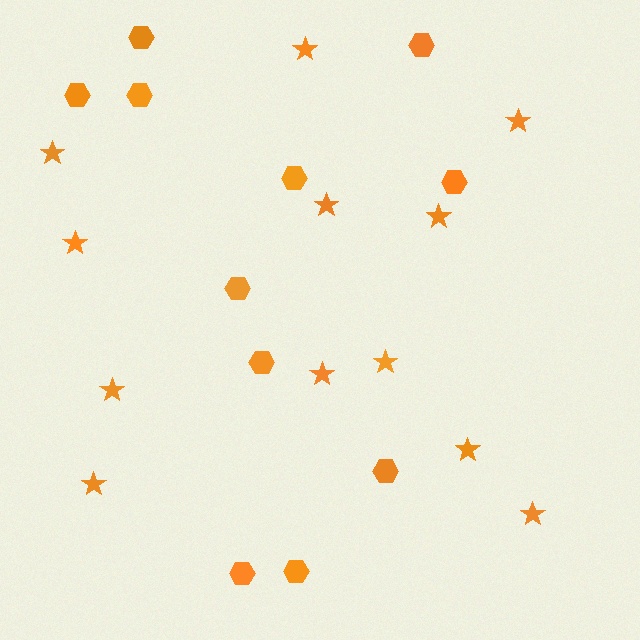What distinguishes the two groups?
There are 2 groups: one group of hexagons (11) and one group of stars (12).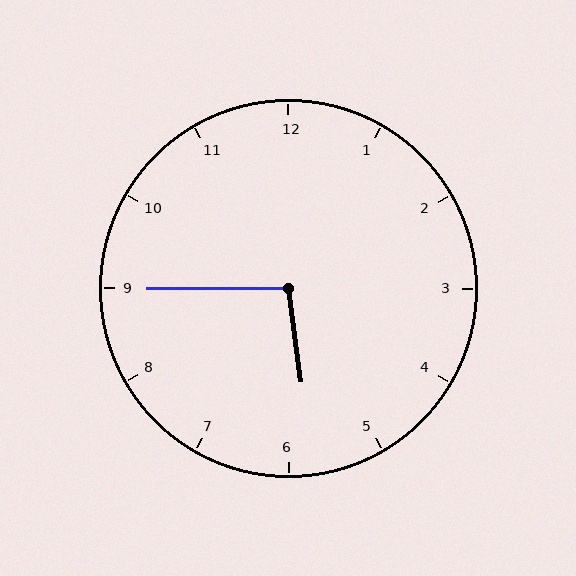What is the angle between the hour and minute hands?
Approximately 98 degrees.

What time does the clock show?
5:45.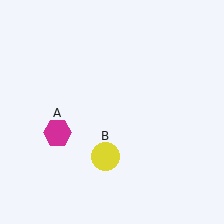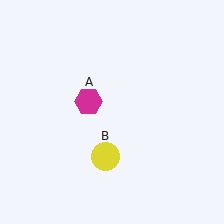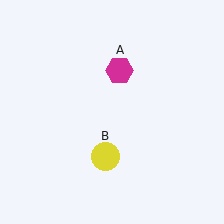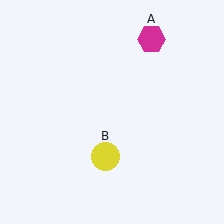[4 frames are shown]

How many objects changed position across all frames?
1 object changed position: magenta hexagon (object A).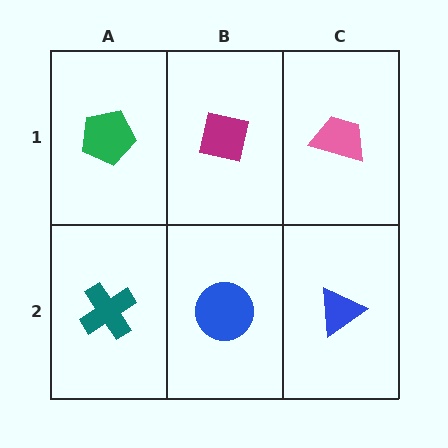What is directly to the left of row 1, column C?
A magenta square.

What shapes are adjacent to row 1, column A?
A teal cross (row 2, column A), a magenta square (row 1, column B).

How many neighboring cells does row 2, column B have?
3.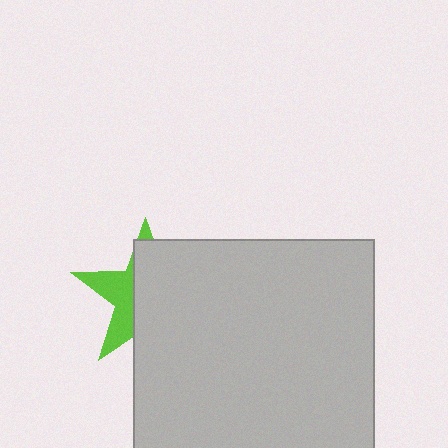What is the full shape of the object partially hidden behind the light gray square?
The partially hidden object is a lime star.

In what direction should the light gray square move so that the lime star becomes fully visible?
The light gray square should move right. That is the shortest direction to clear the overlap and leave the lime star fully visible.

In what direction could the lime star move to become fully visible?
The lime star could move left. That would shift it out from behind the light gray square entirely.